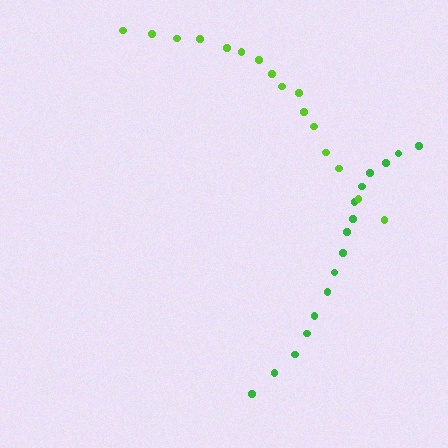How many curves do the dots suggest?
There are 2 distinct paths.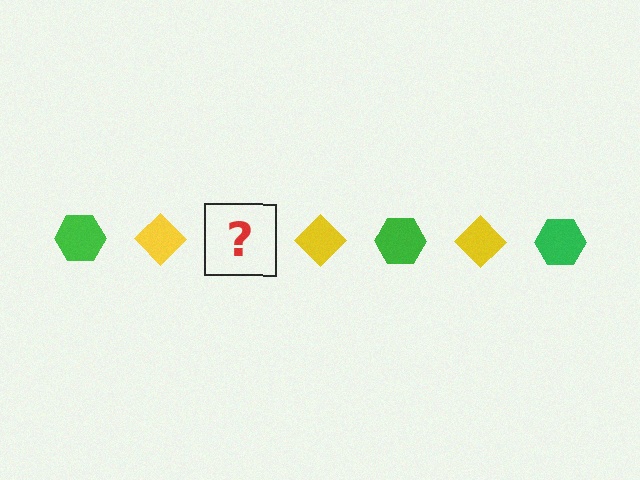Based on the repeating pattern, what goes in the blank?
The blank should be a green hexagon.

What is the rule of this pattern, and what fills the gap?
The rule is that the pattern alternates between green hexagon and yellow diamond. The gap should be filled with a green hexagon.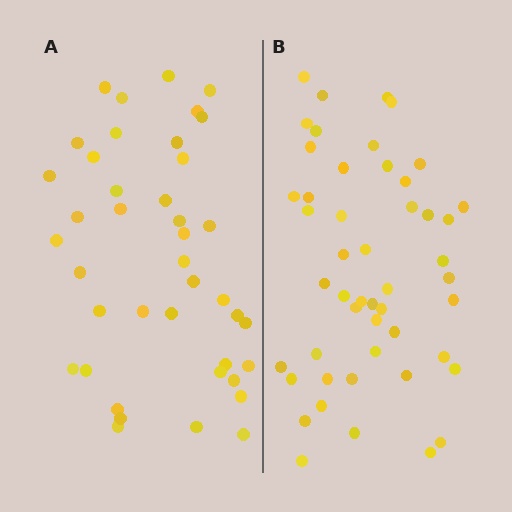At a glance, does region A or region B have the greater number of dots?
Region B (the right region) has more dots.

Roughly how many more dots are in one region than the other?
Region B has roughly 8 or so more dots than region A.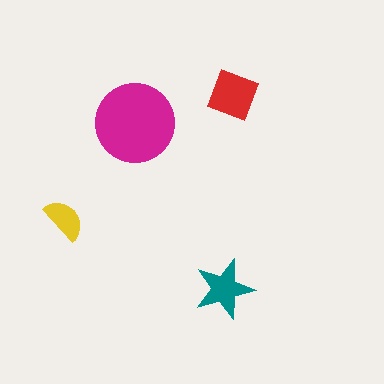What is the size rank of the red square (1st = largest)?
2nd.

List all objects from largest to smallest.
The magenta circle, the red square, the teal star, the yellow semicircle.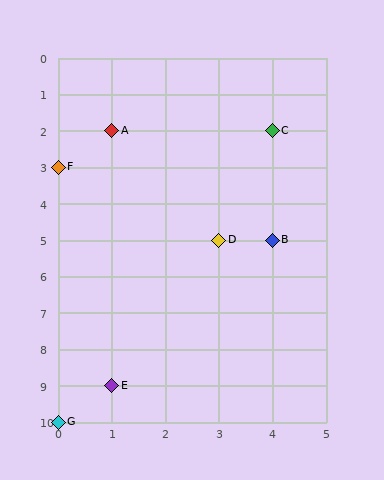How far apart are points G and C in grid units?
Points G and C are 4 columns and 8 rows apart (about 8.9 grid units diagonally).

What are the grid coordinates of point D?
Point D is at grid coordinates (3, 5).